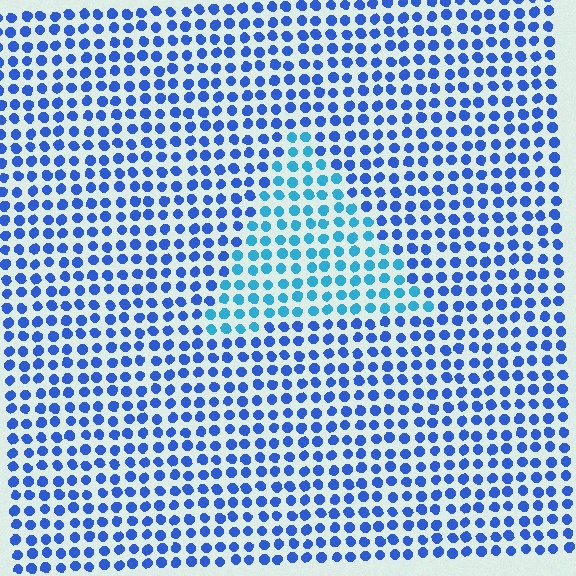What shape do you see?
I see a triangle.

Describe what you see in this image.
The image is filled with small blue elements in a uniform arrangement. A triangle-shaped region is visible where the elements are tinted to a slightly different hue, forming a subtle color boundary.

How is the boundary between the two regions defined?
The boundary is defined purely by a slight shift in hue (about 30 degrees). Spacing, size, and orientation are identical on both sides.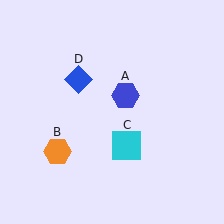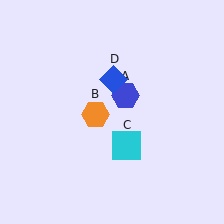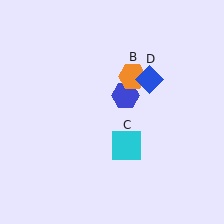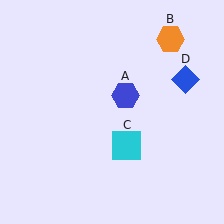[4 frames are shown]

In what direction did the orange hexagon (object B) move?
The orange hexagon (object B) moved up and to the right.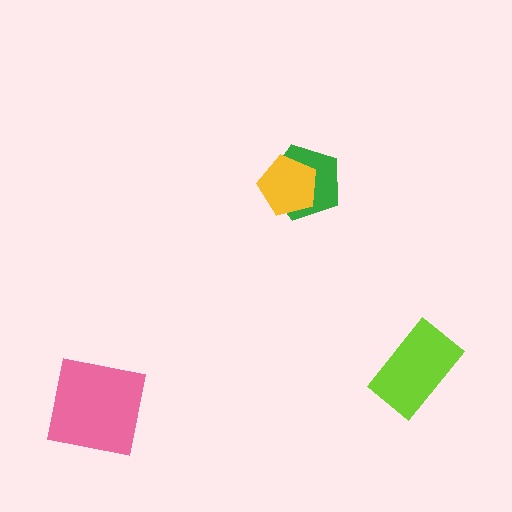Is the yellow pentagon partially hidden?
No, no other shape covers it.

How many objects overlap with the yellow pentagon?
1 object overlaps with the yellow pentagon.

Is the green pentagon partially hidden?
Yes, it is partially covered by another shape.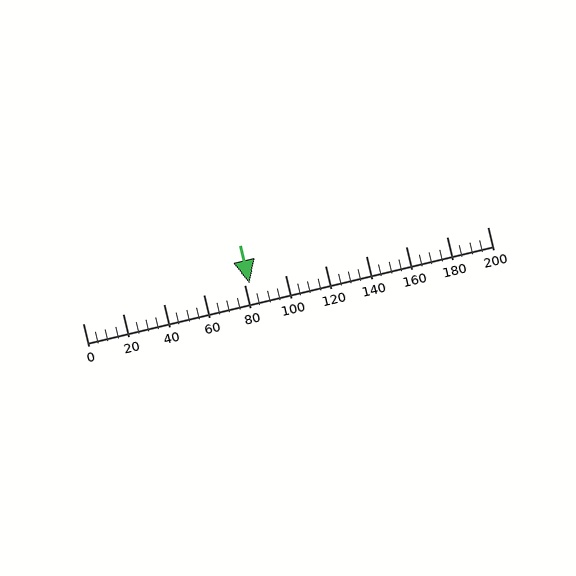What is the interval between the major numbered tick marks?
The major tick marks are spaced 20 units apart.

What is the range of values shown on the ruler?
The ruler shows values from 0 to 200.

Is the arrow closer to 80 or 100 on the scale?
The arrow is closer to 80.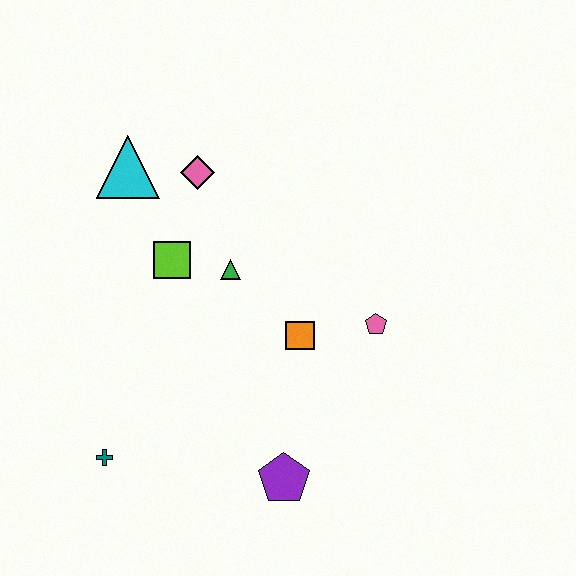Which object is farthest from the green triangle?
The teal cross is farthest from the green triangle.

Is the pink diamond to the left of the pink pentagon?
Yes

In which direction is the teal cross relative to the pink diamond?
The teal cross is below the pink diamond.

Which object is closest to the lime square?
The green triangle is closest to the lime square.